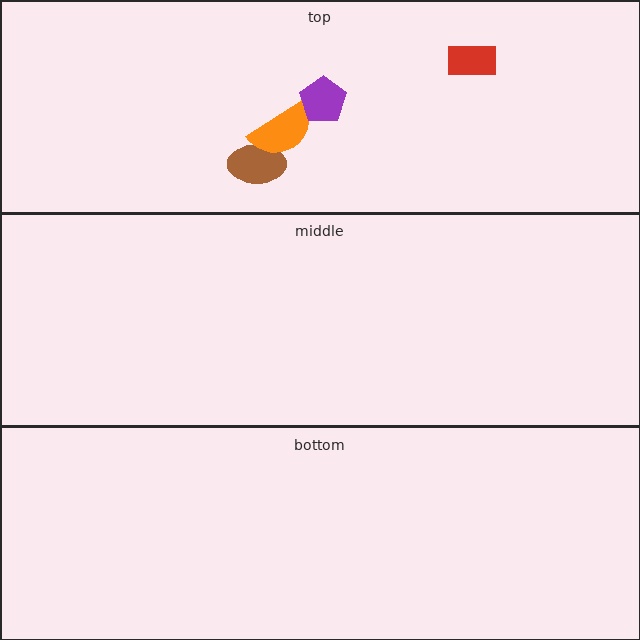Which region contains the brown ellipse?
The top region.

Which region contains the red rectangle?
The top region.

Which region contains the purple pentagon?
The top region.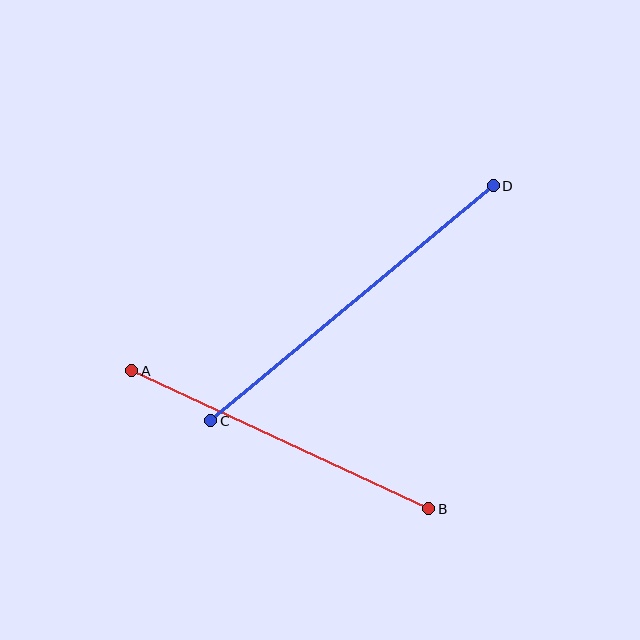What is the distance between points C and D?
The distance is approximately 367 pixels.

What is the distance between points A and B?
The distance is approximately 327 pixels.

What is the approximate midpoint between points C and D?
The midpoint is at approximately (352, 303) pixels.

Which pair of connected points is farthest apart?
Points C and D are farthest apart.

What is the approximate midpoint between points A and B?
The midpoint is at approximately (280, 440) pixels.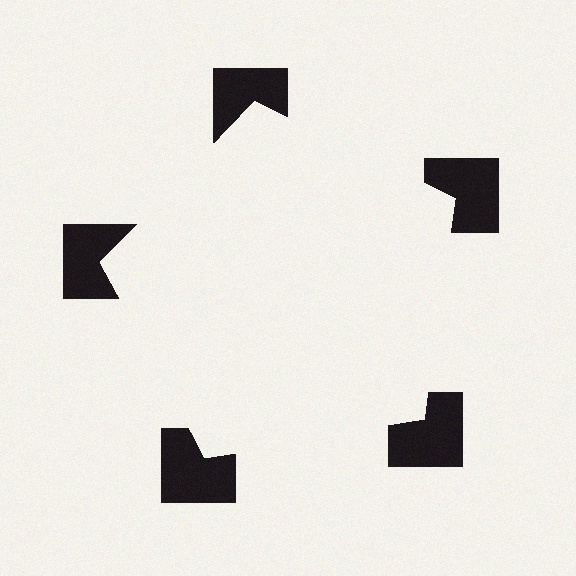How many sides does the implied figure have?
5 sides.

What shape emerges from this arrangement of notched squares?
An illusory pentagon — its edges are inferred from the aligned wedge cuts in the notched squares, not physically drawn.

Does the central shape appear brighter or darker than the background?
It typically appears slightly brighter than the background, even though no actual brightness change is drawn.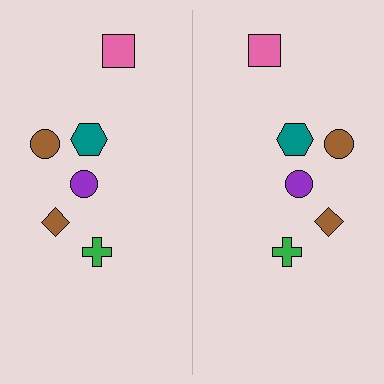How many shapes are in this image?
There are 12 shapes in this image.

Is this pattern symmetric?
Yes, this pattern has bilateral (reflection) symmetry.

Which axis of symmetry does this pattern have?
The pattern has a vertical axis of symmetry running through the center of the image.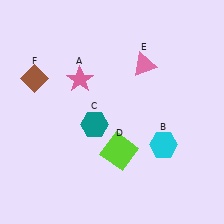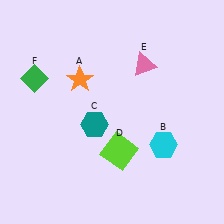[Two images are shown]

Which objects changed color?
A changed from pink to orange. F changed from brown to green.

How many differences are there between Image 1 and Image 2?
There are 2 differences between the two images.